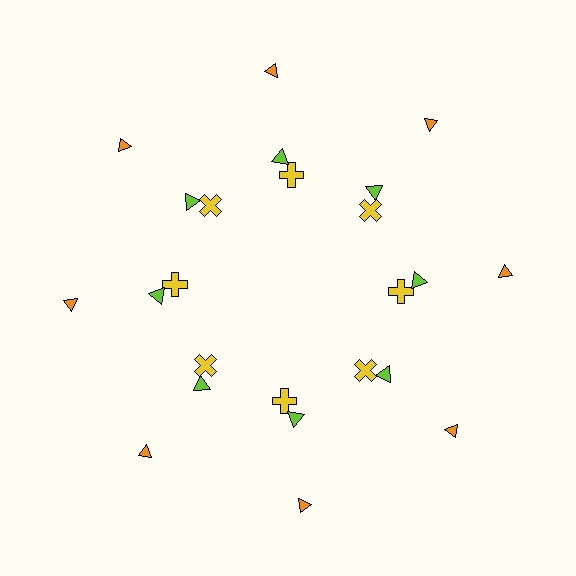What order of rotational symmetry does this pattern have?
This pattern has 8-fold rotational symmetry.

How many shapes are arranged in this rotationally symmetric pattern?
There are 24 shapes, arranged in 8 groups of 3.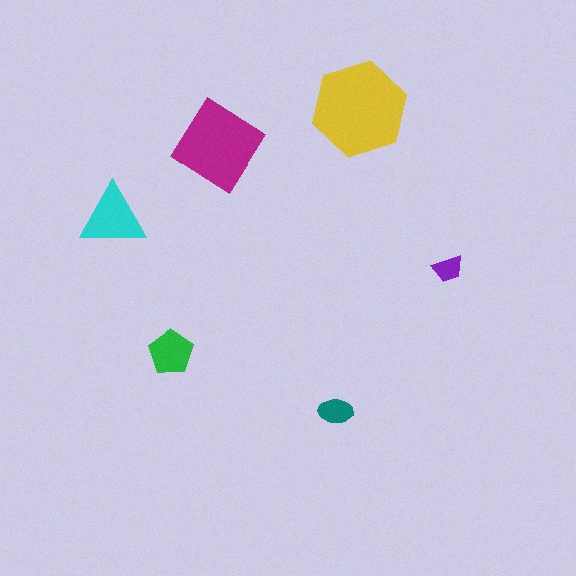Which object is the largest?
The yellow hexagon.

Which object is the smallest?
The purple trapezoid.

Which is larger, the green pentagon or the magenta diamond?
The magenta diamond.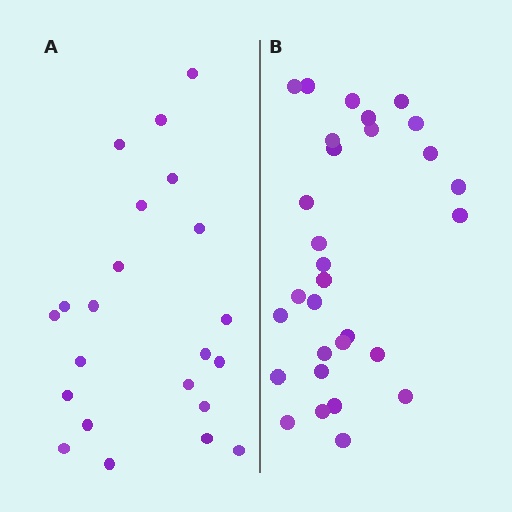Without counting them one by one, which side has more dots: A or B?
Region B (the right region) has more dots.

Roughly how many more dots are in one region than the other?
Region B has roughly 8 or so more dots than region A.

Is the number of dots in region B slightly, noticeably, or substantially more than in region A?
Region B has noticeably more, but not dramatically so. The ratio is roughly 1.4 to 1.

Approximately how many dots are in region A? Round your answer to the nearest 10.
About 20 dots. (The exact count is 22, which rounds to 20.)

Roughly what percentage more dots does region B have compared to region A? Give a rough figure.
About 35% more.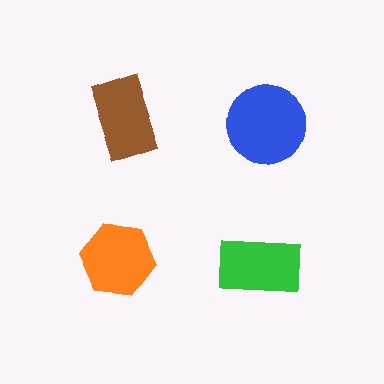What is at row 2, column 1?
An orange hexagon.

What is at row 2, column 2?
A green rectangle.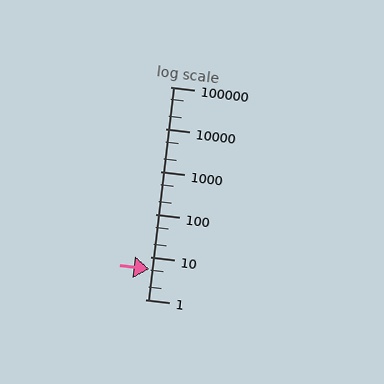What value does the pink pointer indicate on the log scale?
The pointer indicates approximately 5.3.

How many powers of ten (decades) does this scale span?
The scale spans 5 decades, from 1 to 100000.